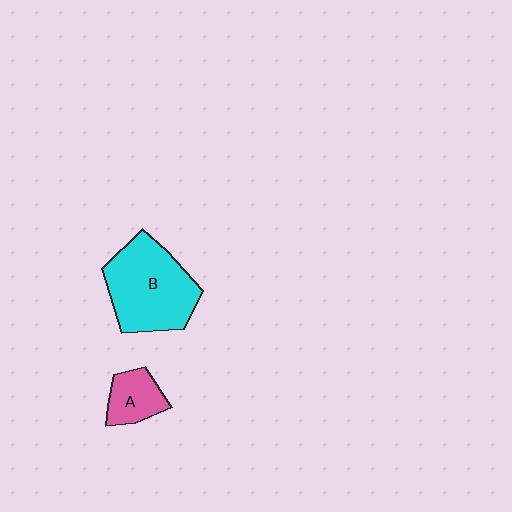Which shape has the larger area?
Shape B (cyan).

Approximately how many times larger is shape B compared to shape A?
Approximately 2.6 times.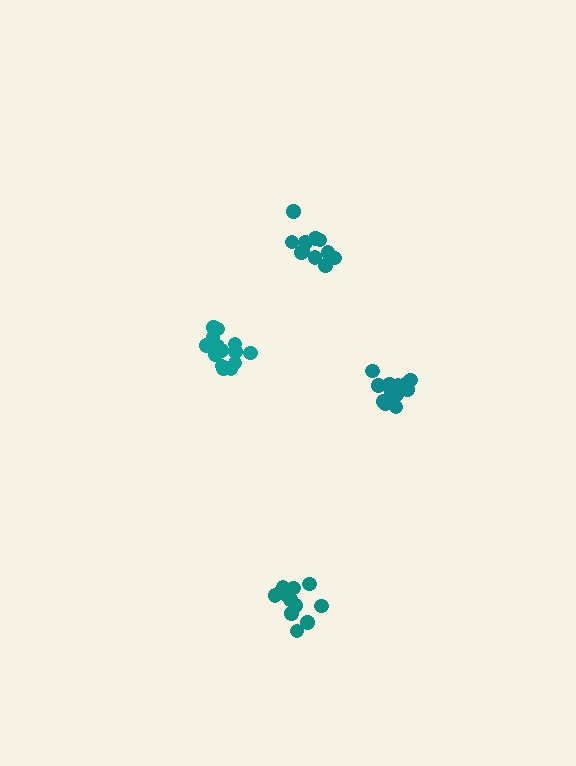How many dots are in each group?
Group 1: 11 dots, Group 2: 12 dots, Group 3: 12 dots, Group 4: 16 dots (51 total).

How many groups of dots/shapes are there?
There are 4 groups.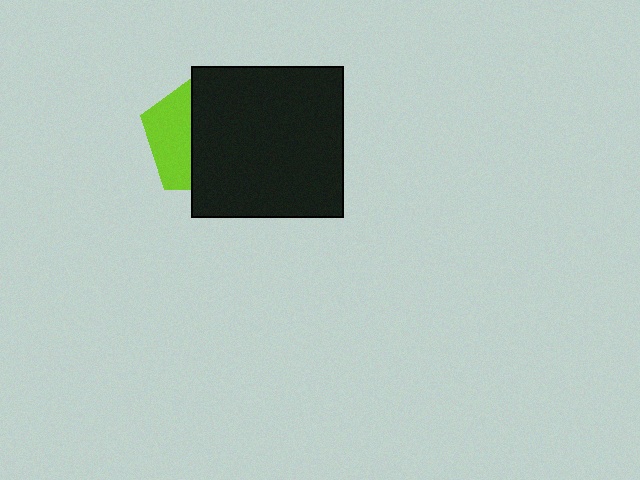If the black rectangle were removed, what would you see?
You would see the complete lime pentagon.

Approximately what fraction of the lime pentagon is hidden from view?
Roughly 63% of the lime pentagon is hidden behind the black rectangle.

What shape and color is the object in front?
The object in front is a black rectangle.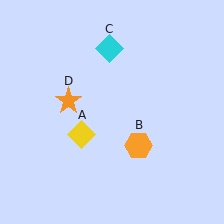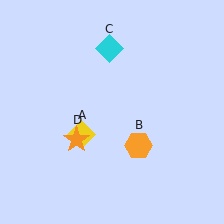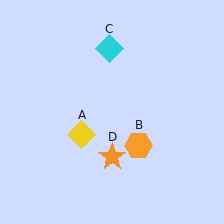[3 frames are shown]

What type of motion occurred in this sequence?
The orange star (object D) rotated counterclockwise around the center of the scene.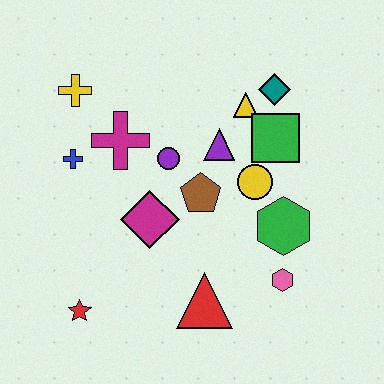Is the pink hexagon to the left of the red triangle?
No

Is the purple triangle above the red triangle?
Yes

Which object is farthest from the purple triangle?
The red star is farthest from the purple triangle.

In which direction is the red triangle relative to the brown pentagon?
The red triangle is below the brown pentagon.